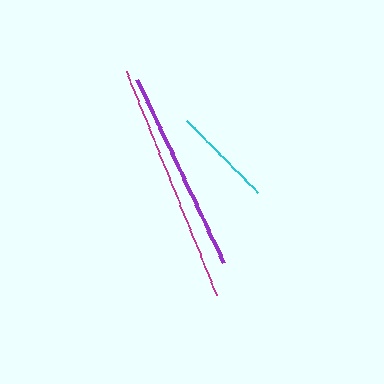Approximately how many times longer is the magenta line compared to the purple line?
The magenta line is approximately 1.2 times the length of the purple line.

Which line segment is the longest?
The magenta line is the longest at approximately 242 pixels.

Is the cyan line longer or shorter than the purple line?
The purple line is longer than the cyan line.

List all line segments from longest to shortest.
From longest to shortest: magenta, purple, cyan.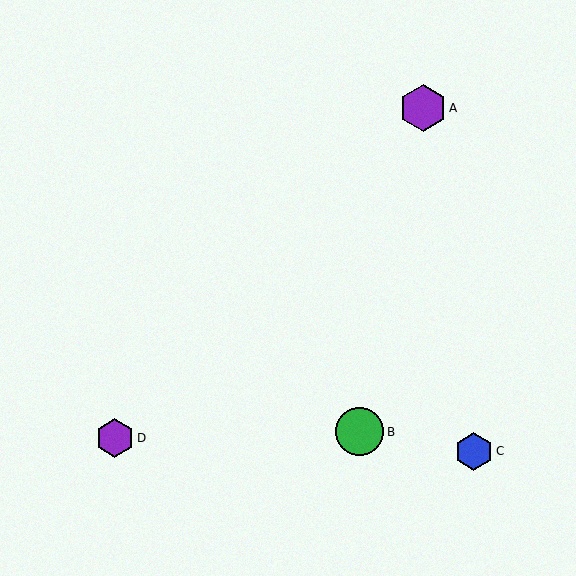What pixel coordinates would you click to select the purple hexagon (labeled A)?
Click at (423, 108) to select the purple hexagon A.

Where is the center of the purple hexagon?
The center of the purple hexagon is at (423, 108).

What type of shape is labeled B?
Shape B is a green circle.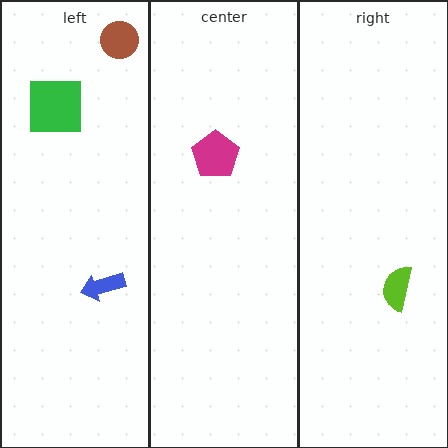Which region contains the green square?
The left region.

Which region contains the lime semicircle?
The right region.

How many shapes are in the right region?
1.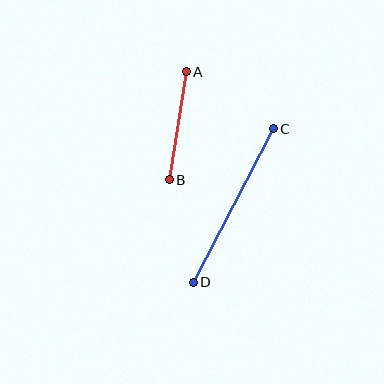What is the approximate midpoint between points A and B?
The midpoint is at approximately (178, 126) pixels.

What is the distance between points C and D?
The distance is approximately 173 pixels.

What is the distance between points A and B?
The distance is approximately 109 pixels.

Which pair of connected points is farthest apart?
Points C and D are farthest apart.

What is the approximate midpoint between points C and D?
The midpoint is at approximately (233, 205) pixels.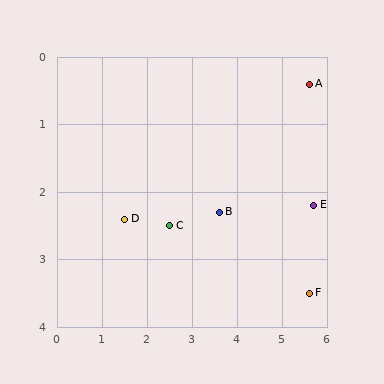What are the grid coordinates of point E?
Point E is at approximately (5.7, 2.2).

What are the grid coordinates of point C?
Point C is at approximately (2.5, 2.5).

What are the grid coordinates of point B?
Point B is at approximately (3.6, 2.3).